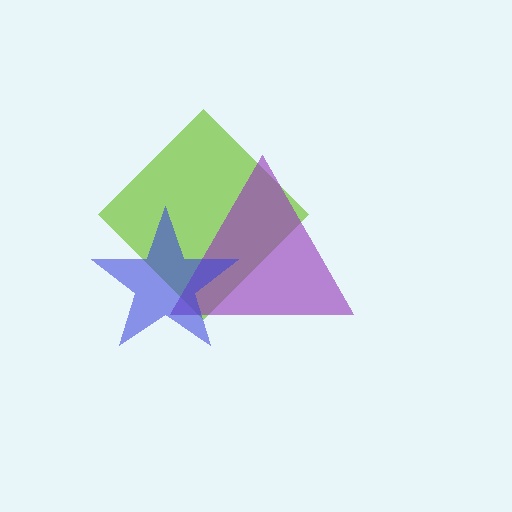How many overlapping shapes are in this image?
There are 3 overlapping shapes in the image.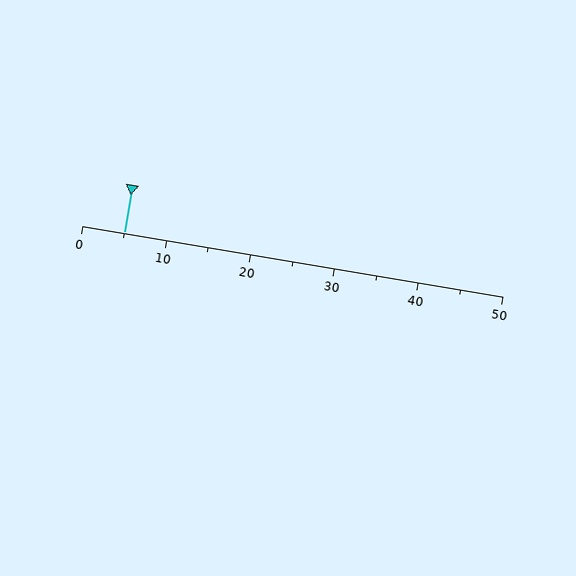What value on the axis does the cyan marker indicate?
The marker indicates approximately 5.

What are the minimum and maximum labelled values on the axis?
The axis runs from 0 to 50.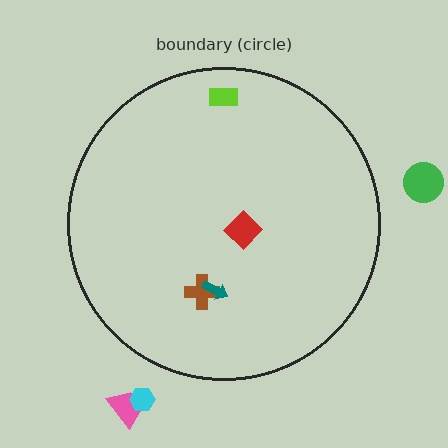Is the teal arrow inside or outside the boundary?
Inside.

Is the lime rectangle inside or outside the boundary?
Inside.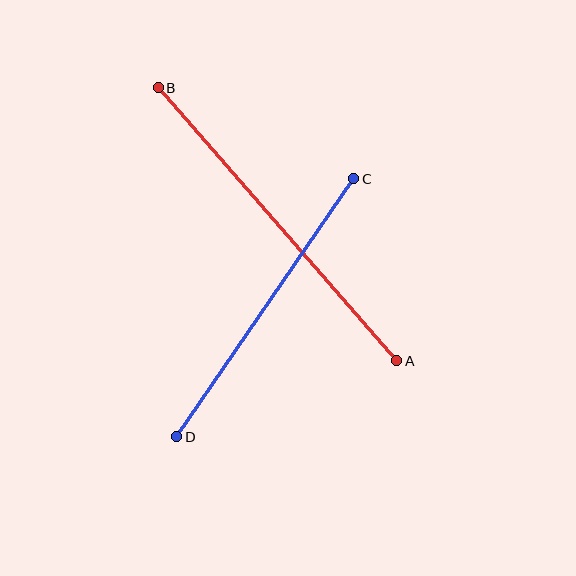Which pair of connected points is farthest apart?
Points A and B are farthest apart.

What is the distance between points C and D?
The distance is approximately 313 pixels.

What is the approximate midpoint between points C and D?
The midpoint is at approximately (265, 308) pixels.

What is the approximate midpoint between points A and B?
The midpoint is at approximately (278, 224) pixels.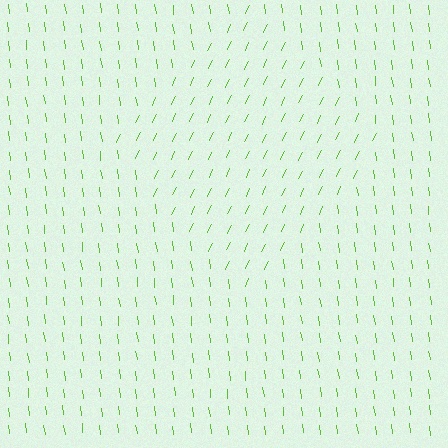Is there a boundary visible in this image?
Yes, there is a texture boundary formed by a change in line orientation.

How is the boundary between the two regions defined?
The boundary is defined purely by a change in line orientation (approximately 33 degrees difference). All lines are the same color and thickness.